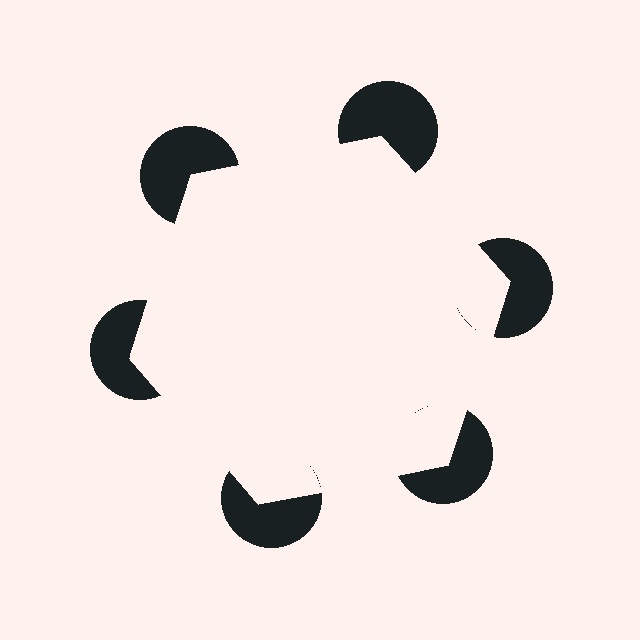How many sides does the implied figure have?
6 sides.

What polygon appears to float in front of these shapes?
An illusory hexagon — its edges are inferred from the aligned wedge cuts in the pac-man discs, not physically drawn.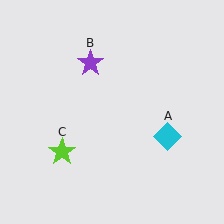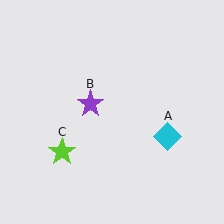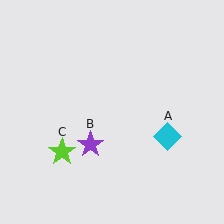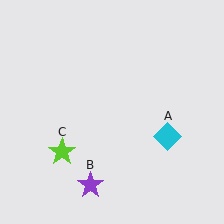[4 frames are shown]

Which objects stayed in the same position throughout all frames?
Cyan diamond (object A) and lime star (object C) remained stationary.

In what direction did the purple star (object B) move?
The purple star (object B) moved down.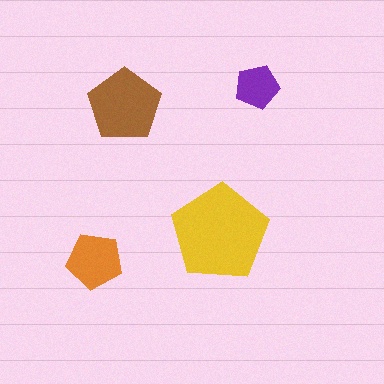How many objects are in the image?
There are 4 objects in the image.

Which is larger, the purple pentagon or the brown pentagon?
The brown one.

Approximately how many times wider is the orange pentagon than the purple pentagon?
About 1.5 times wider.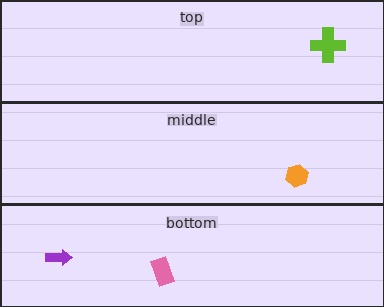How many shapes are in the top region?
1.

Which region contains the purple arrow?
The bottom region.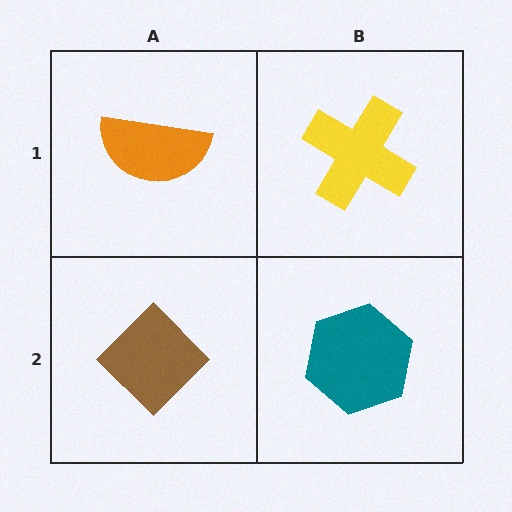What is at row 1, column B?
A yellow cross.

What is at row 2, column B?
A teal hexagon.